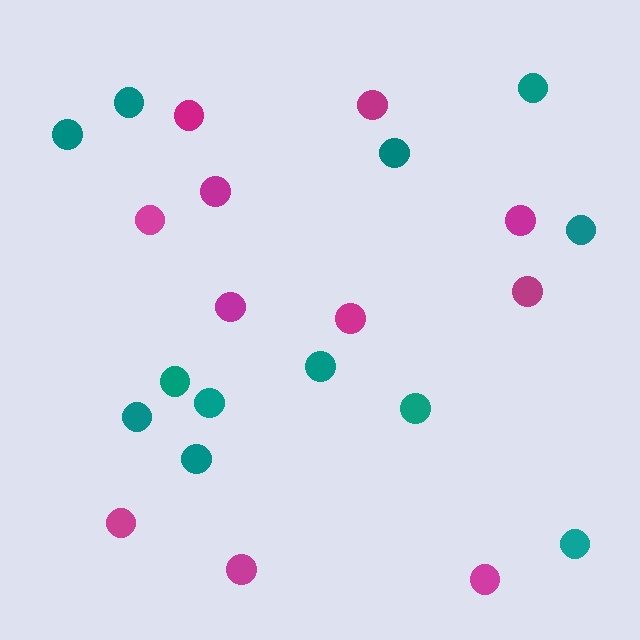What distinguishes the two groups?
There are 2 groups: one group of teal circles (12) and one group of magenta circles (11).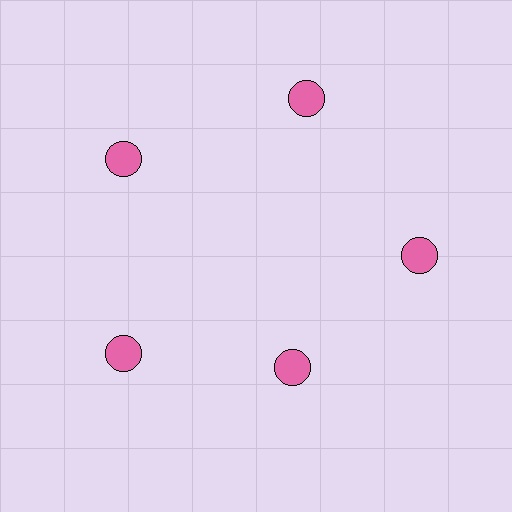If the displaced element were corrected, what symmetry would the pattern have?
It would have 5-fold rotational symmetry — the pattern would map onto itself every 72 degrees.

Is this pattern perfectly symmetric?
No. The 5 pink circles are arranged in a ring, but one element near the 5 o'clock position is pulled inward toward the center, breaking the 5-fold rotational symmetry.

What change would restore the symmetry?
The symmetry would be restored by moving it outward, back onto the ring so that all 5 circles sit at equal angles and equal distance from the center.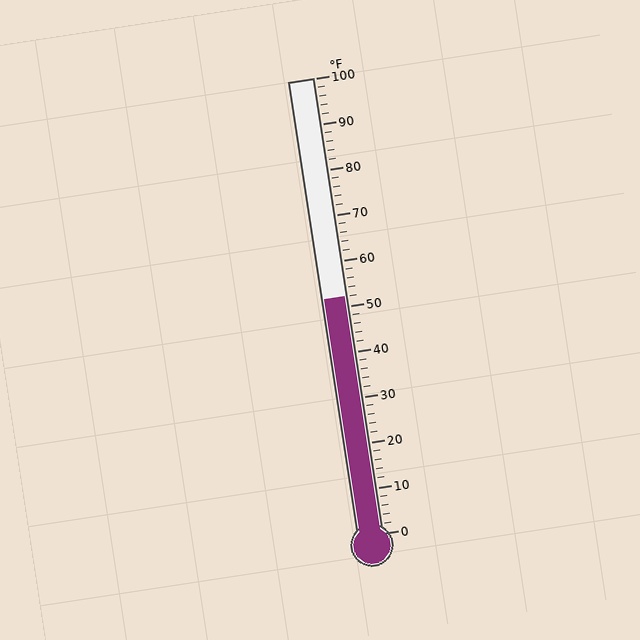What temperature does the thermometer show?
The thermometer shows approximately 52°F.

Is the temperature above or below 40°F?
The temperature is above 40°F.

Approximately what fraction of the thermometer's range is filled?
The thermometer is filled to approximately 50% of its range.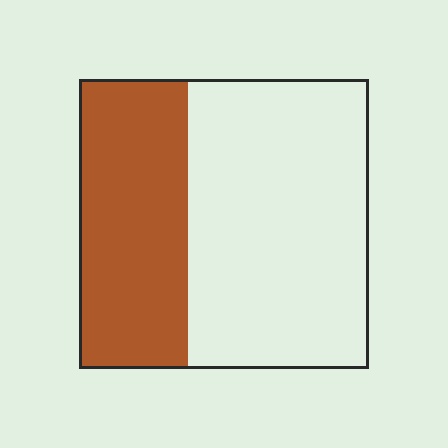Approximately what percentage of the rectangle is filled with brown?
Approximately 40%.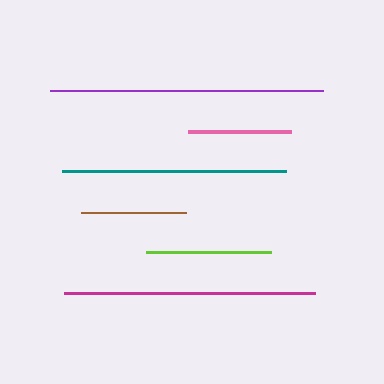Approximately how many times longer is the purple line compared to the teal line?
The purple line is approximately 1.2 times the length of the teal line.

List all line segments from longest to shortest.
From longest to shortest: purple, magenta, teal, lime, brown, pink.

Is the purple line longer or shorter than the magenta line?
The purple line is longer than the magenta line.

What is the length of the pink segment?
The pink segment is approximately 103 pixels long.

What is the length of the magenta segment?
The magenta segment is approximately 251 pixels long.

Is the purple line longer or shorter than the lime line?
The purple line is longer than the lime line.